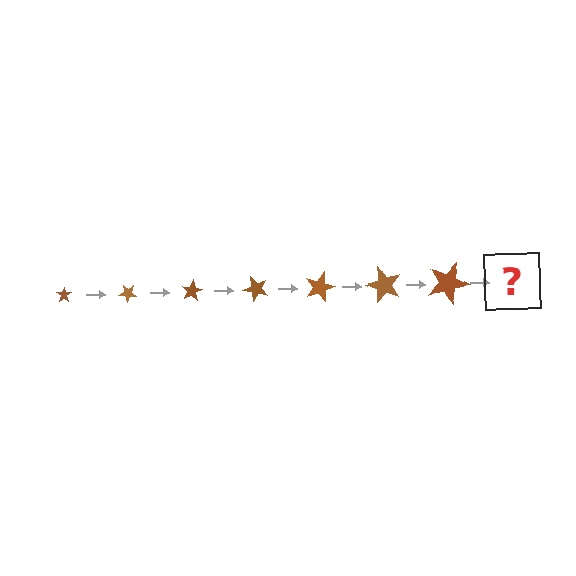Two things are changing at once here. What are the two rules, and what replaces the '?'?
The two rules are that the star grows larger each step and it rotates 40 degrees each step. The '?' should be a star, larger than the previous one and rotated 280 degrees from the start.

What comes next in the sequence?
The next element should be a star, larger than the previous one and rotated 280 degrees from the start.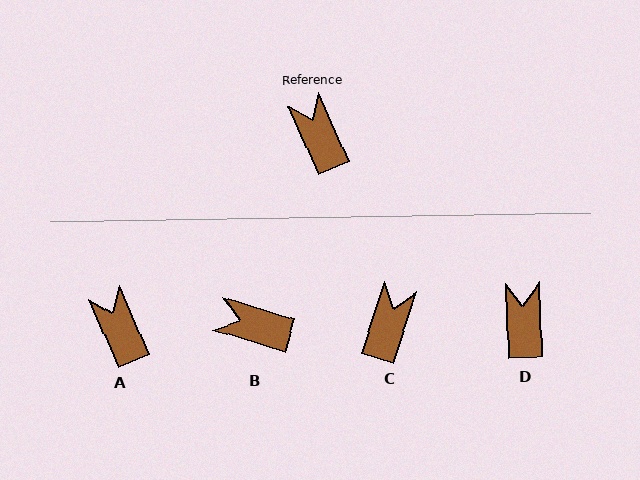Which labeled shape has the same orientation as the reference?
A.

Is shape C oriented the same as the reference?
No, it is off by about 41 degrees.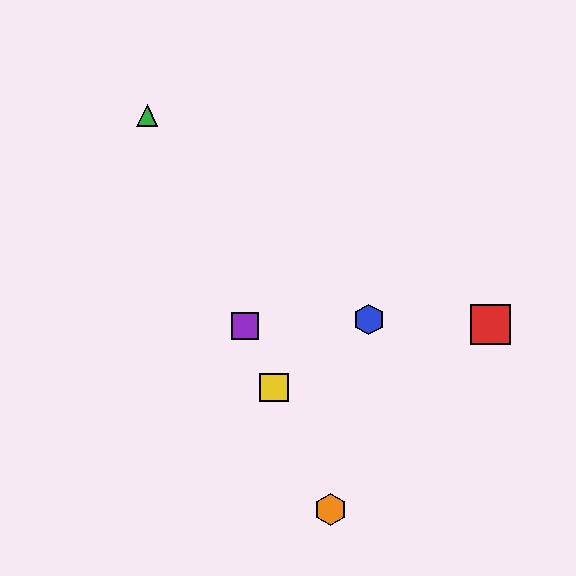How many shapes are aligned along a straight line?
4 shapes (the green triangle, the yellow square, the purple square, the orange hexagon) are aligned along a straight line.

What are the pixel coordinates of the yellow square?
The yellow square is at (274, 387).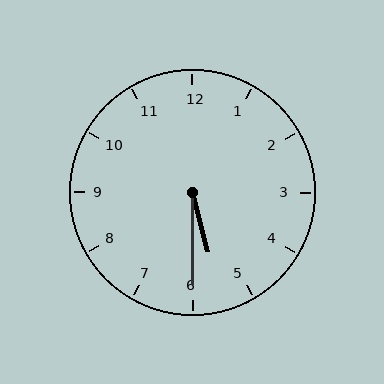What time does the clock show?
5:30.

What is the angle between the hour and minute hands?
Approximately 15 degrees.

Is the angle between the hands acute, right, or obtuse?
It is acute.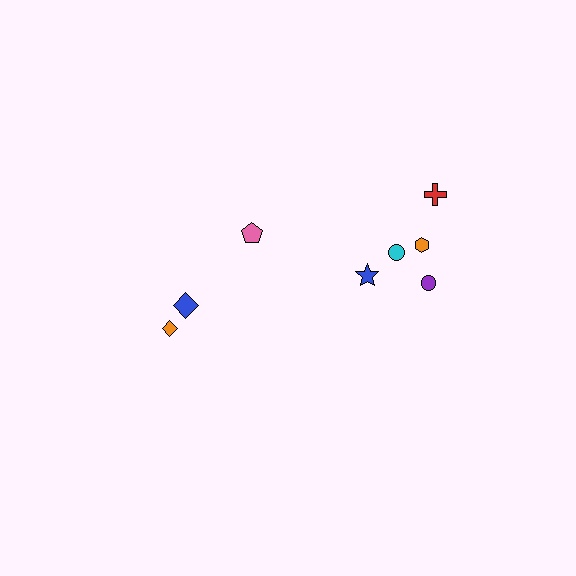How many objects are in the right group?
There are 5 objects.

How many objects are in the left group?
There are 3 objects.